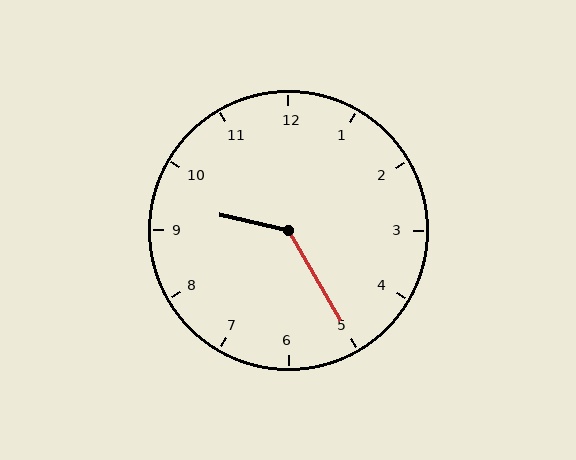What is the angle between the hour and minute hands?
Approximately 132 degrees.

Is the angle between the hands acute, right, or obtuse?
It is obtuse.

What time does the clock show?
9:25.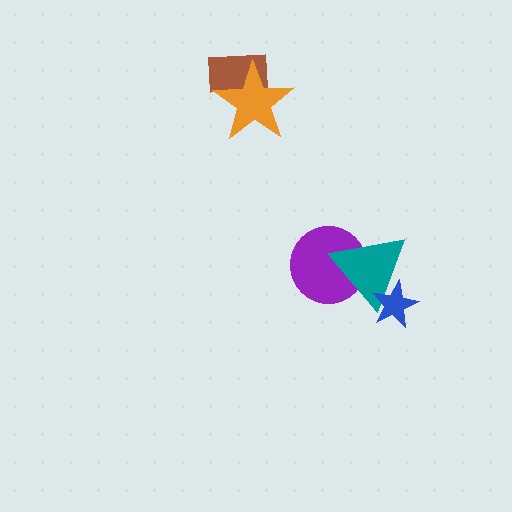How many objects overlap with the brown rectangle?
1 object overlaps with the brown rectangle.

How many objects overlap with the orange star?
1 object overlaps with the orange star.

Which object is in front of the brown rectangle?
The orange star is in front of the brown rectangle.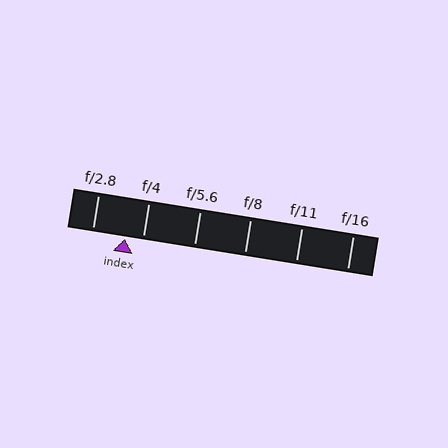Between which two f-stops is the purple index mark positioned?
The index mark is between f/2.8 and f/4.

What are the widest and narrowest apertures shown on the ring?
The widest aperture shown is f/2.8 and the narrowest is f/16.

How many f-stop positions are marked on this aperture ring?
There are 6 f-stop positions marked.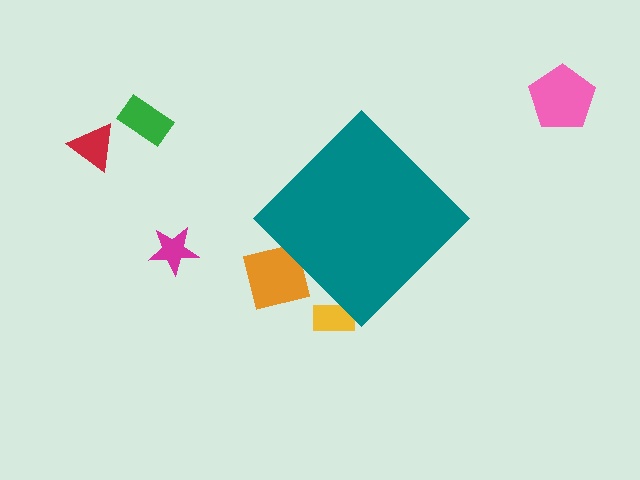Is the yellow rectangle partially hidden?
Yes, the yellow rectangle is partially hidden behind the teal diamond.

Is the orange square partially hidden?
Yes, the orange square is partially hidden behind the teal diamond.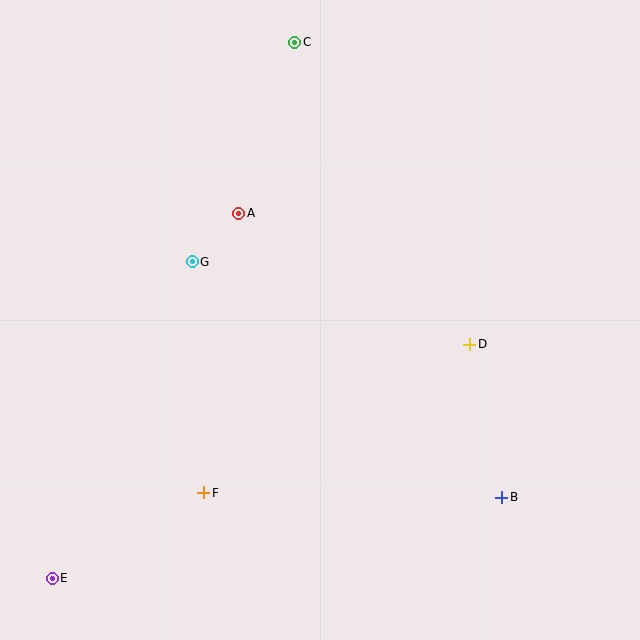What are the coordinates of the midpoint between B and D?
The midpoint between B and D is at (486, 421).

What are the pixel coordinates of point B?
Point B is at (502, 497).